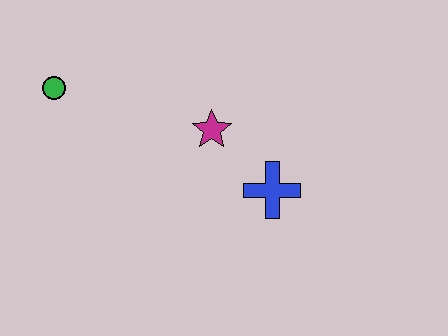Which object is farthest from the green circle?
The blue cross is farthest from the green circle.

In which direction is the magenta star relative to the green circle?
The magenta star is to the right of the green circle.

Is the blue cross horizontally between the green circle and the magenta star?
No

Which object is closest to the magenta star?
The blue cross is closest to the magenta star.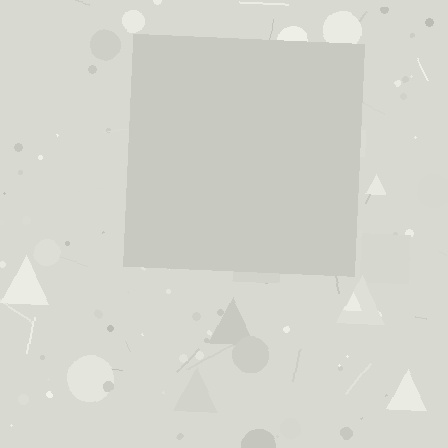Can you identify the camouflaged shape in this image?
The camouflaged shape is a square.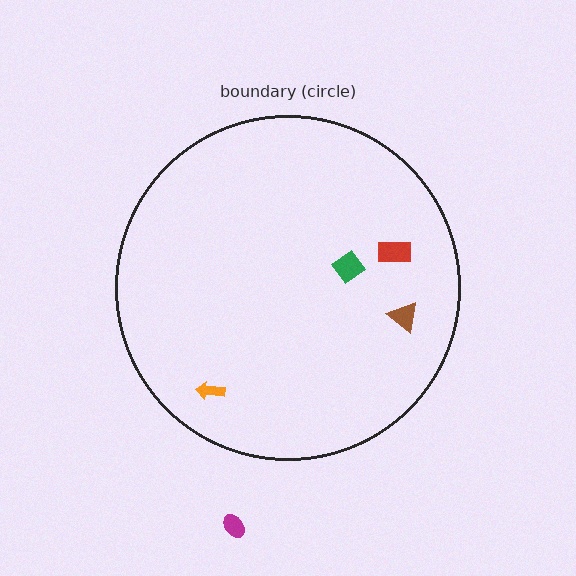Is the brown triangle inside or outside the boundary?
Inside.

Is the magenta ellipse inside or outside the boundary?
Outside.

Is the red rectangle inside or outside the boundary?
Inside.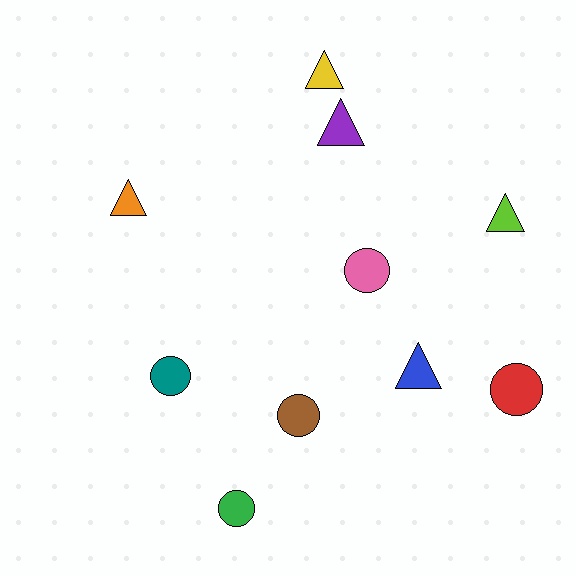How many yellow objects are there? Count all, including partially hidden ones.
There is 1 yellow object.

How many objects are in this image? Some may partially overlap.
There are 10 objects.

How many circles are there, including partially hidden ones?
There are 5 circles.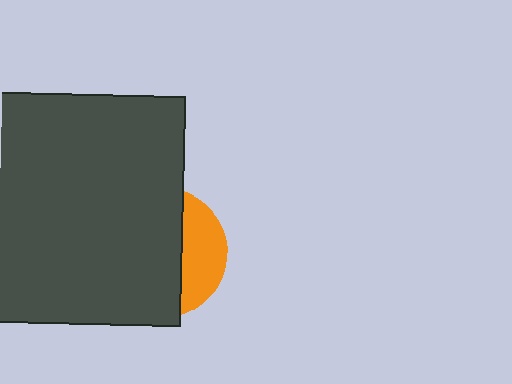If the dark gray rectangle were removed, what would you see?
You would see the complete orange circle.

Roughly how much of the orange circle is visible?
A small part of it is visible (roughly 31%).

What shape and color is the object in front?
The object in front is a dark gray rectangle.